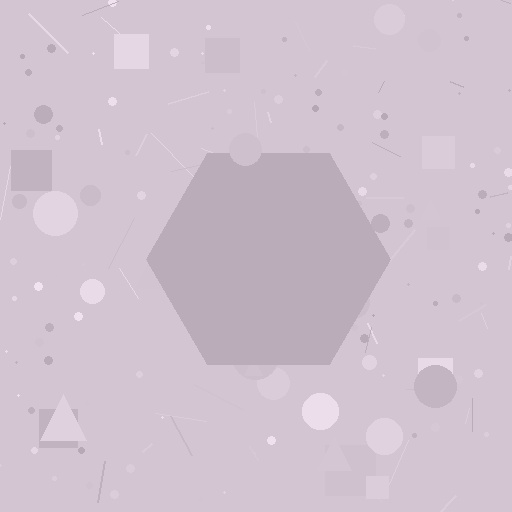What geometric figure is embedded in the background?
A hexagon is embedded in the background.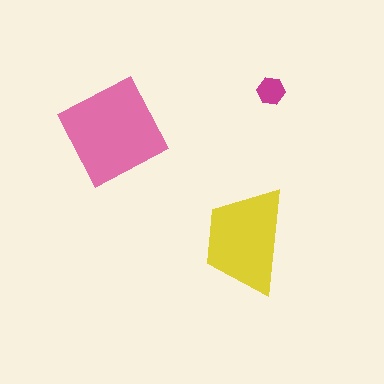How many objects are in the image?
There are 3 objects in the image.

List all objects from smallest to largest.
The magenta hexagon, the yellow trapezoid, the pink diamond.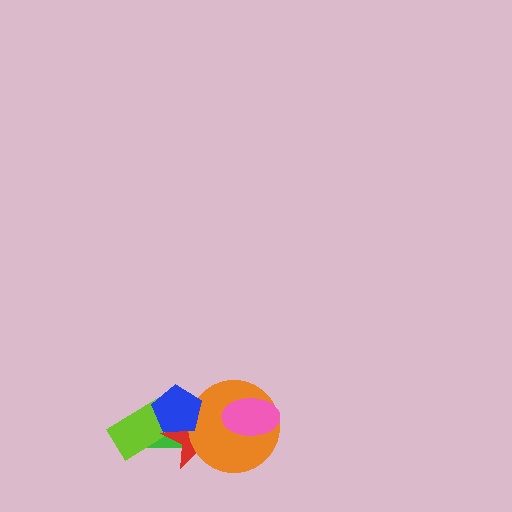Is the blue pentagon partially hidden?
No, no other shape covers it.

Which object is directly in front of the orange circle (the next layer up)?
The pink ellipse is directly in front of the orange circle.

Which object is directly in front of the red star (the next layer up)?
The orange circle is directly in front of the red star.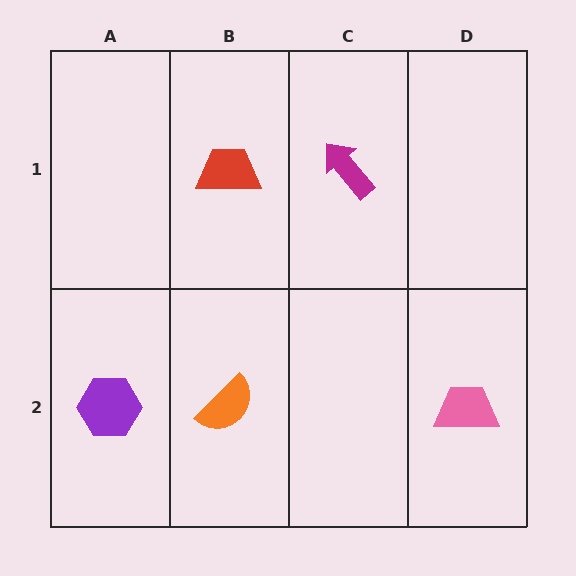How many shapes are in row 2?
3 shapes.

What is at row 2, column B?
An orange semicircle.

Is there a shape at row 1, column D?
No, that cell is empty.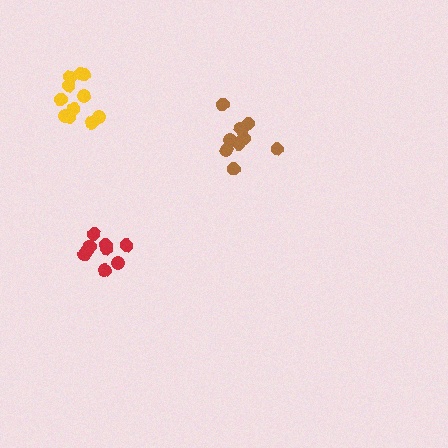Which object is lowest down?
The red cluster is bottommost.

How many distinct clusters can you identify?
There are 3 distinct clusters.